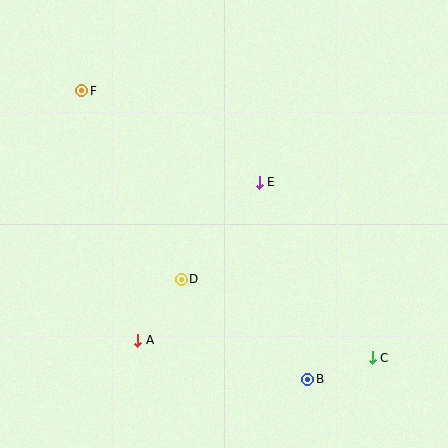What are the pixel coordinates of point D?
Point D is at (181, 279).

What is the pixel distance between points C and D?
The distance between C and D is 207 pixels.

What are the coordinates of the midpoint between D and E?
The midpoint between D and E is at (220, 231).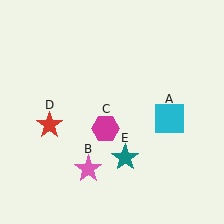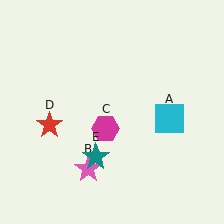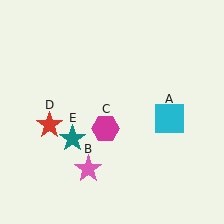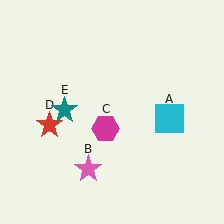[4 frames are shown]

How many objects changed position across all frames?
1 object changed position: teal star (object E).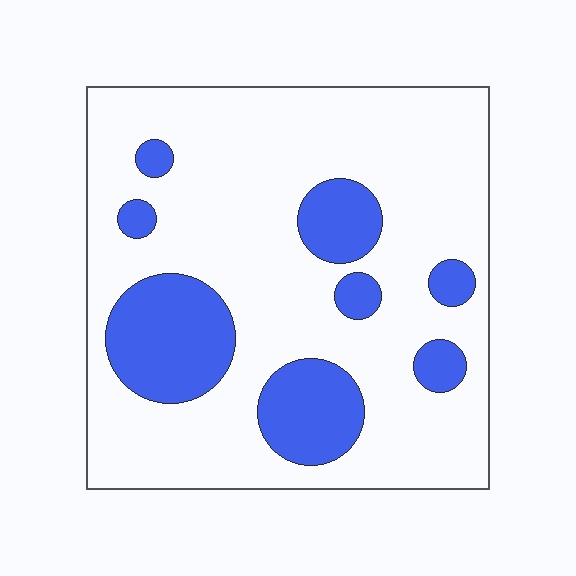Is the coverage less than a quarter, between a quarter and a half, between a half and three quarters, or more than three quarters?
Less than a quarter.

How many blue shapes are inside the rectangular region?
8.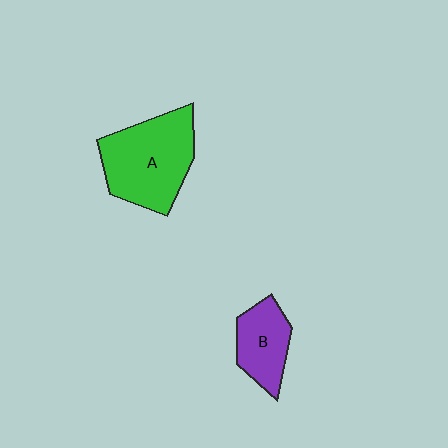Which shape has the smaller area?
Shape B (purple).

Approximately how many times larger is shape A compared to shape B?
Approximately 1.8 times.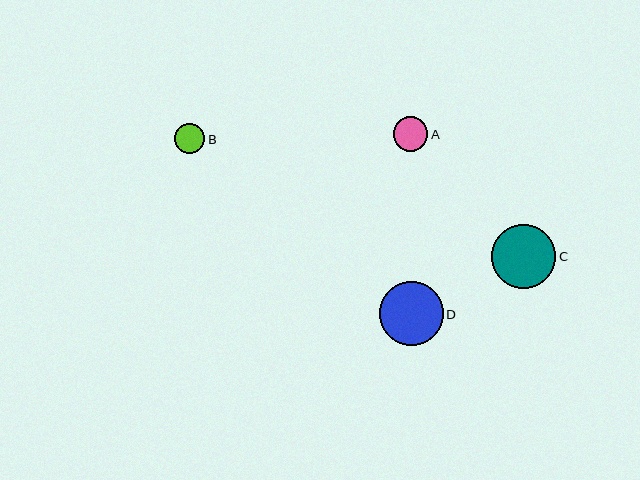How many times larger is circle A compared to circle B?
Circle A is approximately 1.2 times the size of circle B.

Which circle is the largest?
Circle C is the largest with a size of approximately 64 pixels.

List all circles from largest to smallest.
From largest to smallest: C, D, A, B.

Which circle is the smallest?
Circle B is the smallest with a size of approximately 30 pixels.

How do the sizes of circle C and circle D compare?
Circle C and circle D are approximately the same size.